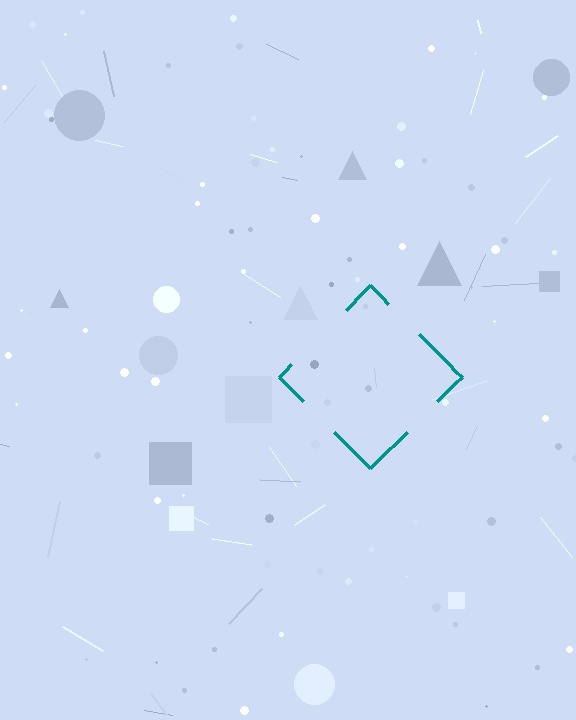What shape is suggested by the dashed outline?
The dashed outline suggests a diamond.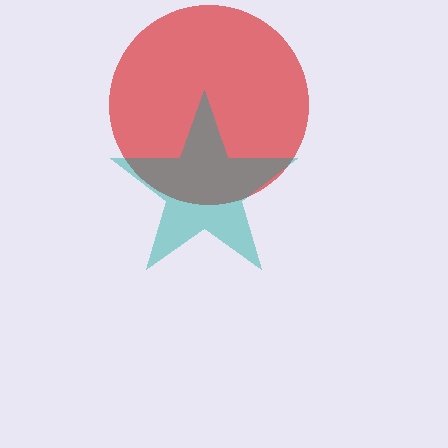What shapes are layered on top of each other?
The layered shapes are: a red circle, a teal star.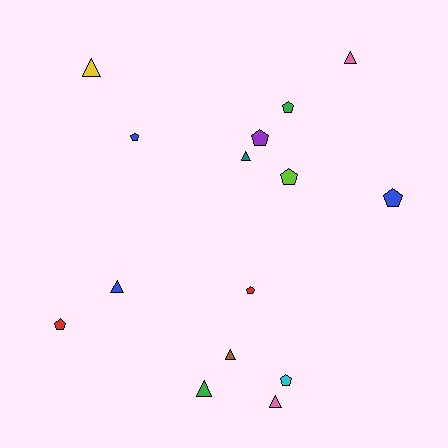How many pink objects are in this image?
There are 2 pink objects.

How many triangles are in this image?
There are 7 triangles.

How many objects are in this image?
There are 15 objects.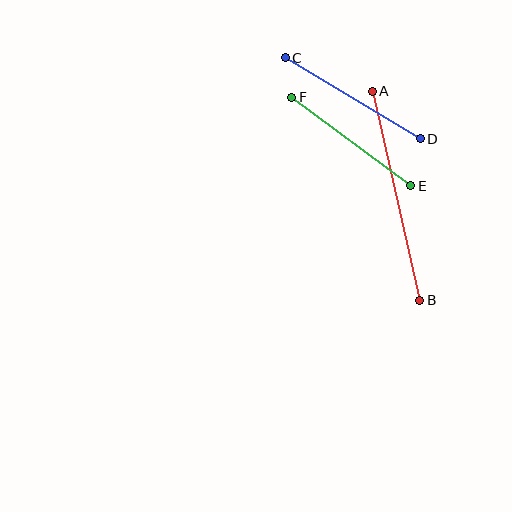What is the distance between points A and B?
The distance is approximately 215 pixels.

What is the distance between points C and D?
The distance is approximately 157 pixels.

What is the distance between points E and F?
The distance is approximately 148 pixels.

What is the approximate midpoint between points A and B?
The midpoint is at approximately (396, 196) pixels.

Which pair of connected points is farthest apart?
Points A and B are farthest apart.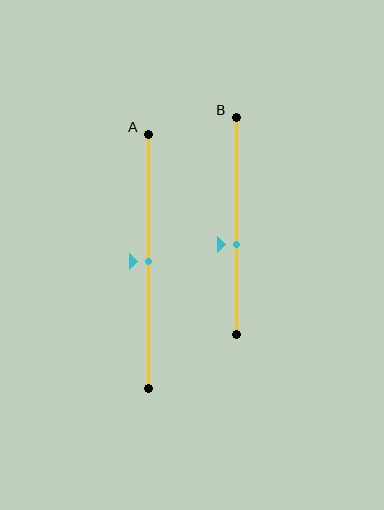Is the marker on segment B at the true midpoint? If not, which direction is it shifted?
No, the marker on segment B is shifted downward by about 9% of the segment length.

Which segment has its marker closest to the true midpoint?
Segment A has its marker closest to the true midpoint.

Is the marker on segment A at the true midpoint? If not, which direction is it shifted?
Yes, the marker on segment A is at the true midpoint.